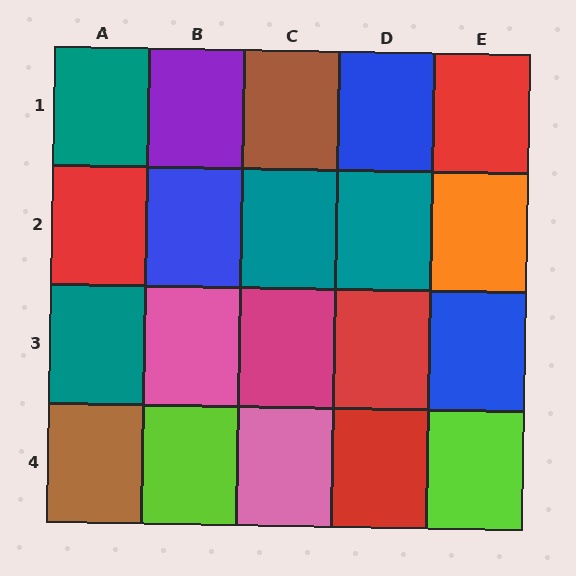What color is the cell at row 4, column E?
Lime.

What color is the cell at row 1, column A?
Teal.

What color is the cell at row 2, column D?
Teal.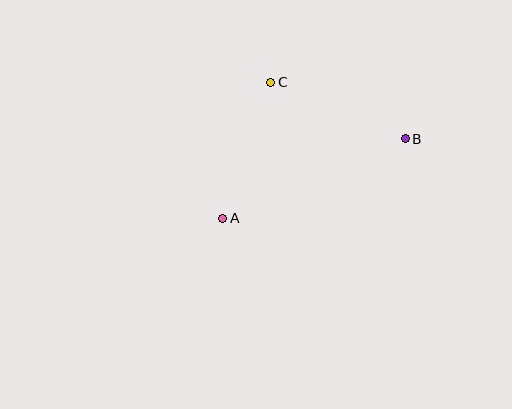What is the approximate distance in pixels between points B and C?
The distance between B and C is approximately 146 pixels.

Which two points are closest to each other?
Points A and C are closest to each other.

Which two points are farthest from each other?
Points A and B are farthest from each other.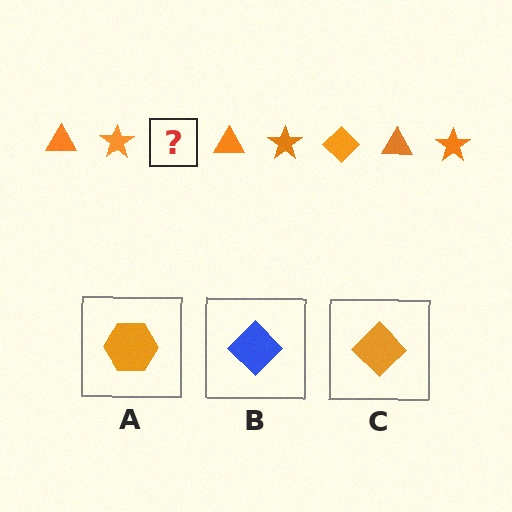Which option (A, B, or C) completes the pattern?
C.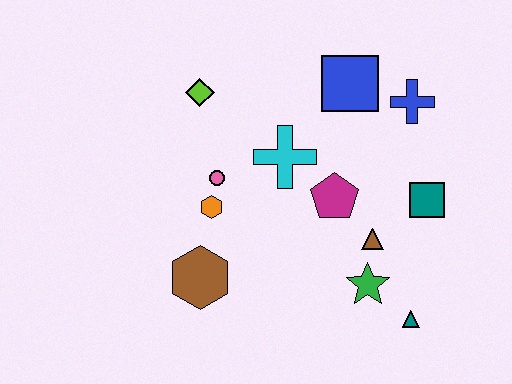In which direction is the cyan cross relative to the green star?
The cyan cross is above the green star.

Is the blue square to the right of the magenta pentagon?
Yes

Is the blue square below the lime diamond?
No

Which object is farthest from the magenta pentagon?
The lime diamond is farthest from the magenta pentagon.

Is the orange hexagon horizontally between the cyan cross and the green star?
No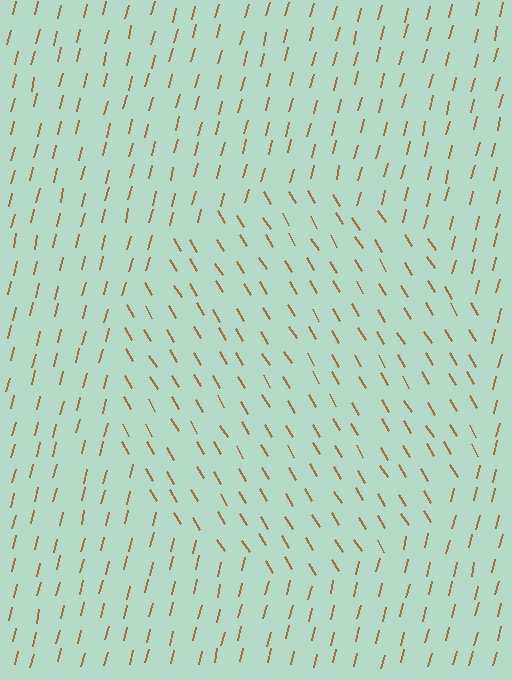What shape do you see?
I see a circle.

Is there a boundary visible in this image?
Yes, there is a texture boundary formed by a change in line orientation.